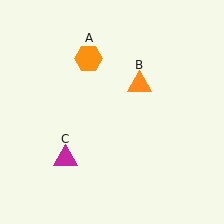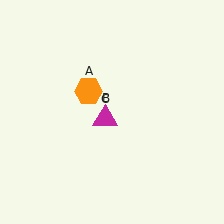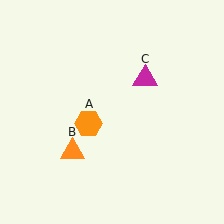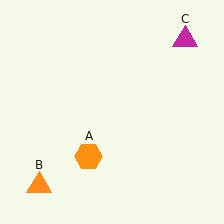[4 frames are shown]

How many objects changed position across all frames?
3 objects changed position: orange hexagon (object A), orange triangle (object B), magenta triangle (object C).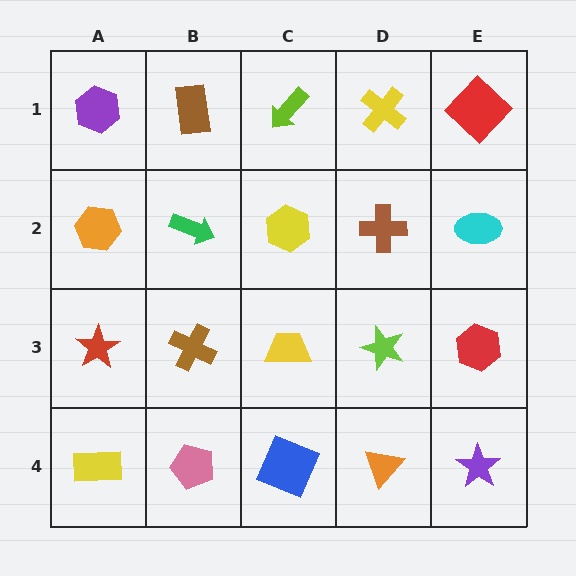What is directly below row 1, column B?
A green arrow.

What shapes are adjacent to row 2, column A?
A purple hexagon (row 1, column A), a red star (row 3, column A), a green arrow (row 2, column B).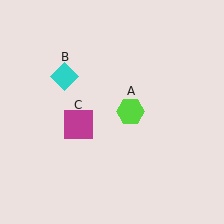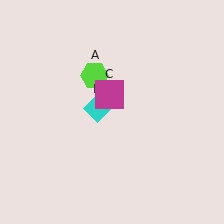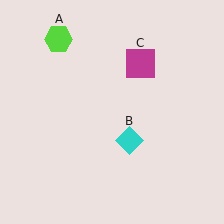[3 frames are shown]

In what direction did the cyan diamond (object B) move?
The cyan diamond (object B) moved down and to the right.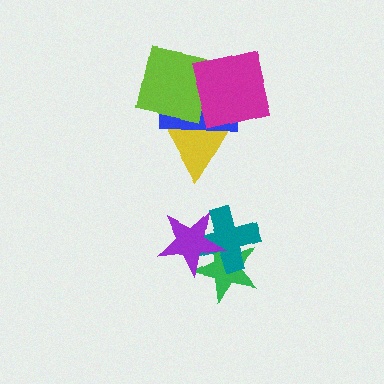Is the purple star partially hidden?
No, no other shape covers it.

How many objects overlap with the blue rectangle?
3 objects overlap with the blue rectangle.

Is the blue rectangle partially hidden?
Yes, it is partially covered by another shape.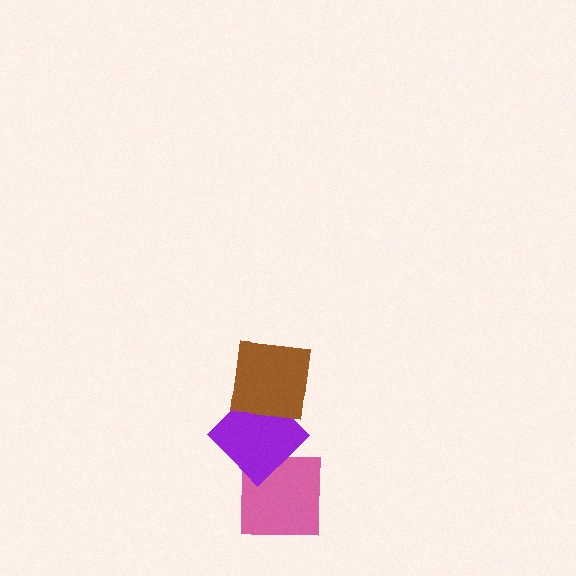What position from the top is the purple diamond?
The purple diamond is 2nd from the top.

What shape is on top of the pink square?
The purple diamond is on top of the pink square.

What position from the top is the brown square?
The brown square is 1st from the top.